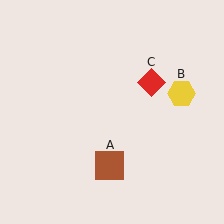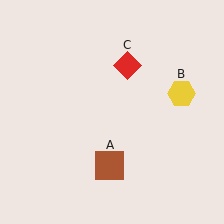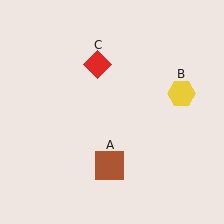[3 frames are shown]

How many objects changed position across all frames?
1 object changed position: red diamond (object C).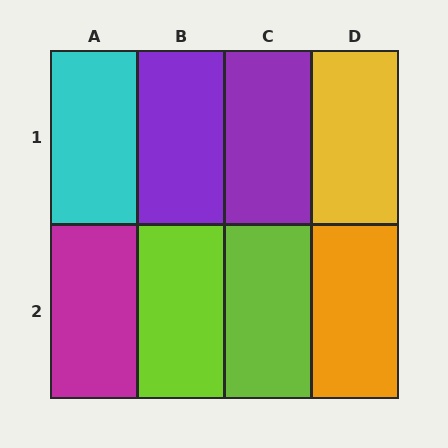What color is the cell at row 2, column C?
Lime.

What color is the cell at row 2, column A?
Magenta.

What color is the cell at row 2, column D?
Orange.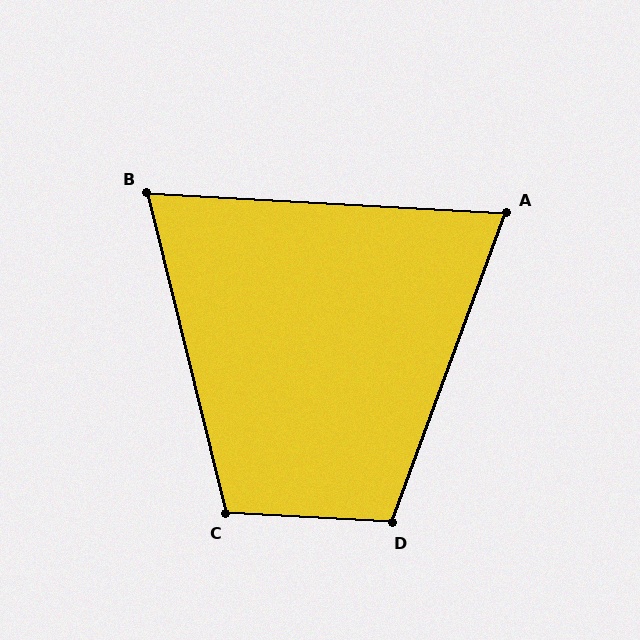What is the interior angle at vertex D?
Approximately 107 degrees (obtuse).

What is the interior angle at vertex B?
Approximately 73 degrees (acute).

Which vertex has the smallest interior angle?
A, at approximately 73 degrees.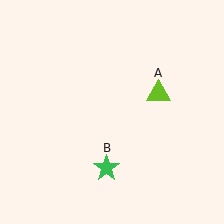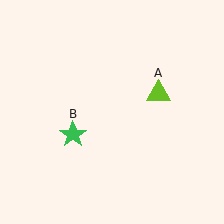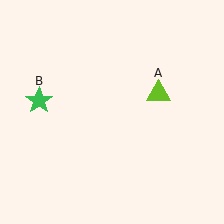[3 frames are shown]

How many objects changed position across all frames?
1 object changed position: green star (object B).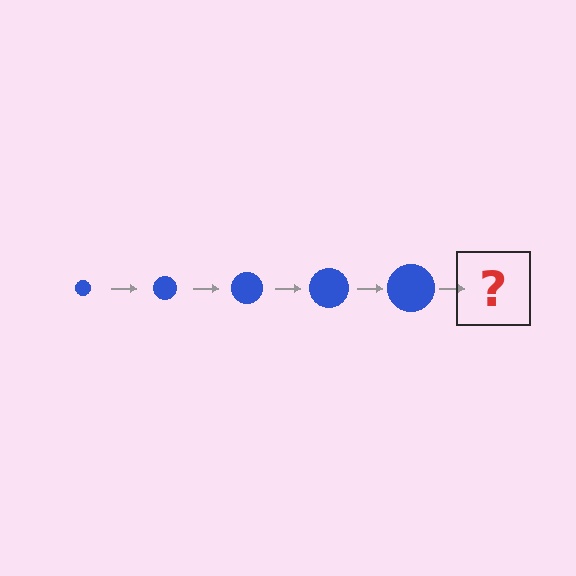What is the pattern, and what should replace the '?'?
The pattern is that the circle gets progressively larger each step. The '?' should be a blue circle, larger than the previous one.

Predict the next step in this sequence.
The next step is a blue circle, larger than the previous one.